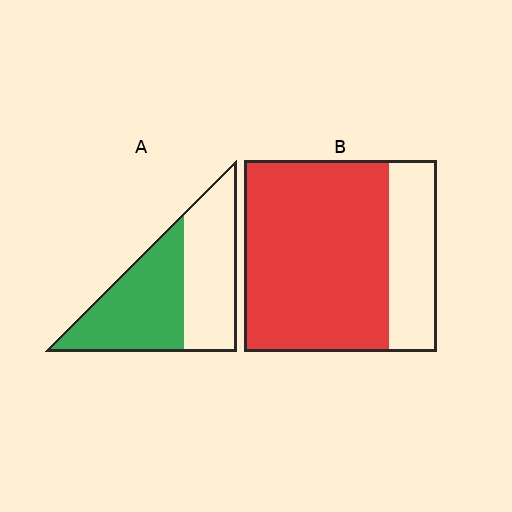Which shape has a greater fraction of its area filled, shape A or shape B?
Shape B.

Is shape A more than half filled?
Roughly half.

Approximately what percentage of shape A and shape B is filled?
A is approximately 55% and B is approximately 75%.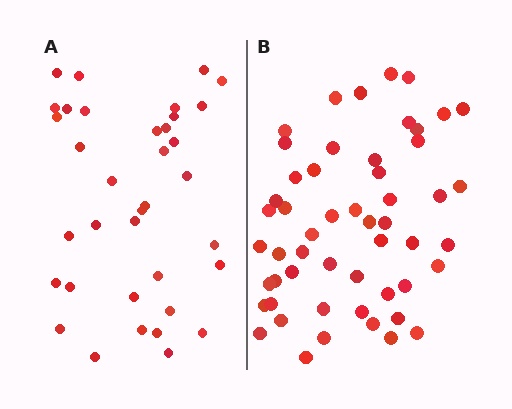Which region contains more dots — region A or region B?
Region B (the right region) has more dots.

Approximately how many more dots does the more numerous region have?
Region B has approximately 15 more dots than region A.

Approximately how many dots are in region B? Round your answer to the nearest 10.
About 50 dots. (The exact count is 53, which rounds to 50.)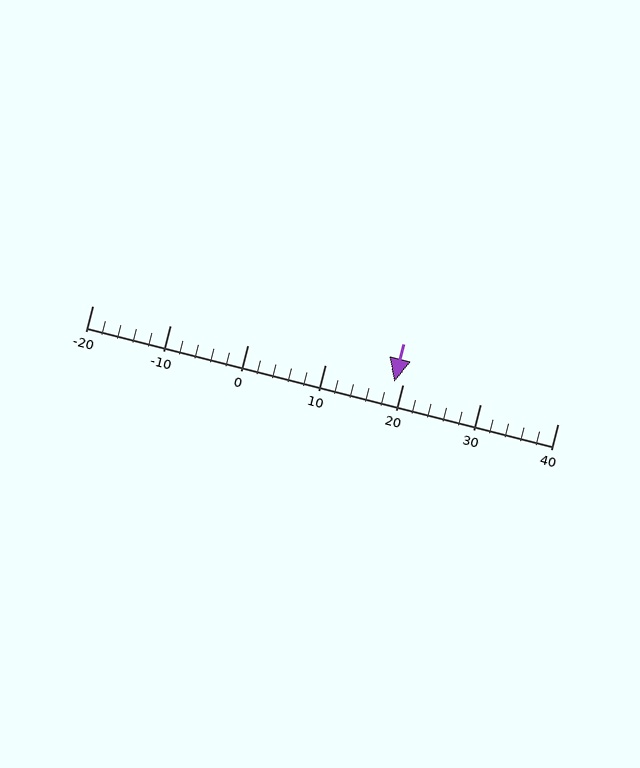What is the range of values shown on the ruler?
The ruler shows values from -20 to 40.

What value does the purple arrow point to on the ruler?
The purple arrow points to approximately 19.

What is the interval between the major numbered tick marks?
The major tick marks are spaced 10 units apart.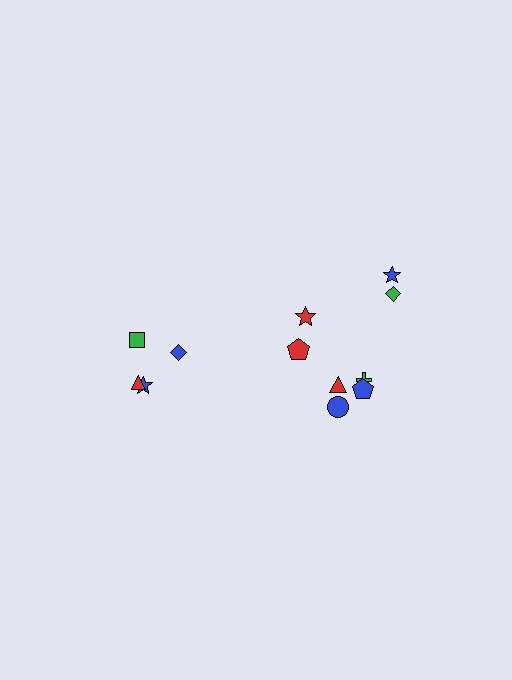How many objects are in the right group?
There are 8 objects.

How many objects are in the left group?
There are 4 objects.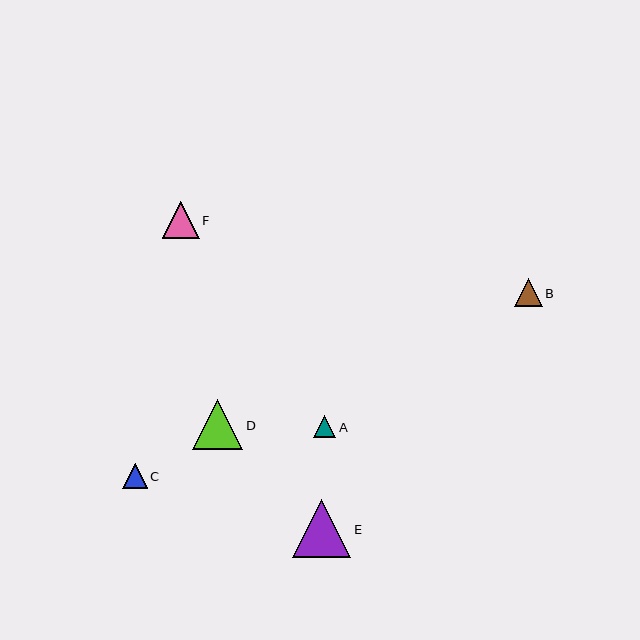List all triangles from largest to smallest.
From largest to smallest: E, D, F, B, C, A.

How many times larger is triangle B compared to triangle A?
Triangle B is approximately 1.3 times the size of triangle A.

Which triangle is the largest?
Triangle E is the largest with a size of approximately 58 pixels.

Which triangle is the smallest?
Triangle A is the smallest with a size of approximately 22 pixels.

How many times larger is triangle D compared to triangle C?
Triangle D is approximately 2.0 times the size of triangle C.